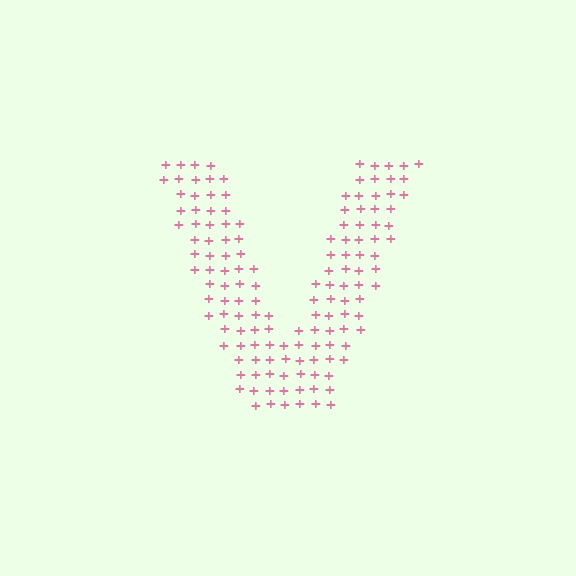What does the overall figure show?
The overall figure shows the letter V.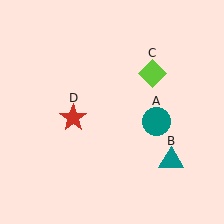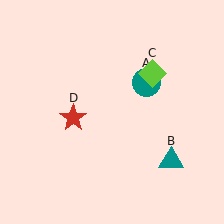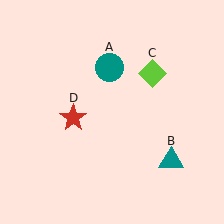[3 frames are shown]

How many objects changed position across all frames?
1 object changed position: teal circle (object A).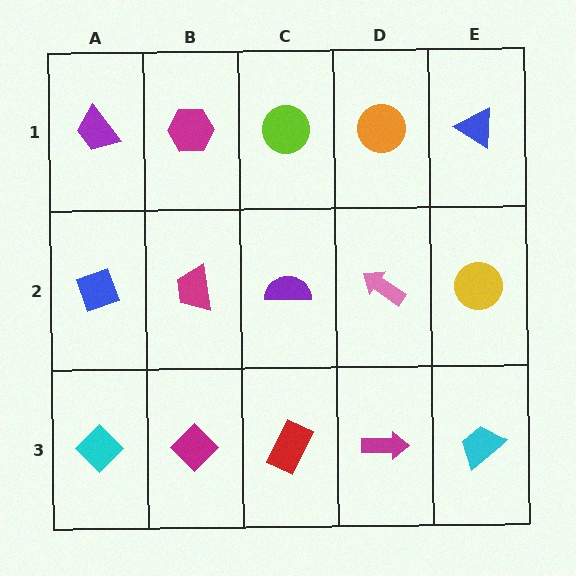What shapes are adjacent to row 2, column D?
An orange circle (row 1, column D), a magenta arrow (row 3, column D), a purple semicircle (row 2, column C), a yellow circle (row 2, column E).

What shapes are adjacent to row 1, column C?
A purple semicircle (row 2, column C), a magenta hexagon (row 1, column B), an orange circle (row 1, column D).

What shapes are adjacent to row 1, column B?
A magenta trapezoid (row 2, column B), a purple trapezoid (row 1, column A), a lime circle (row 1, column C).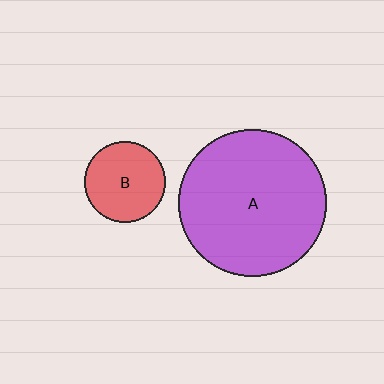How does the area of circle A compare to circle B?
Approximately 3.3 times.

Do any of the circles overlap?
No, none of the circles overlap.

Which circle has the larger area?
Circle A (purple).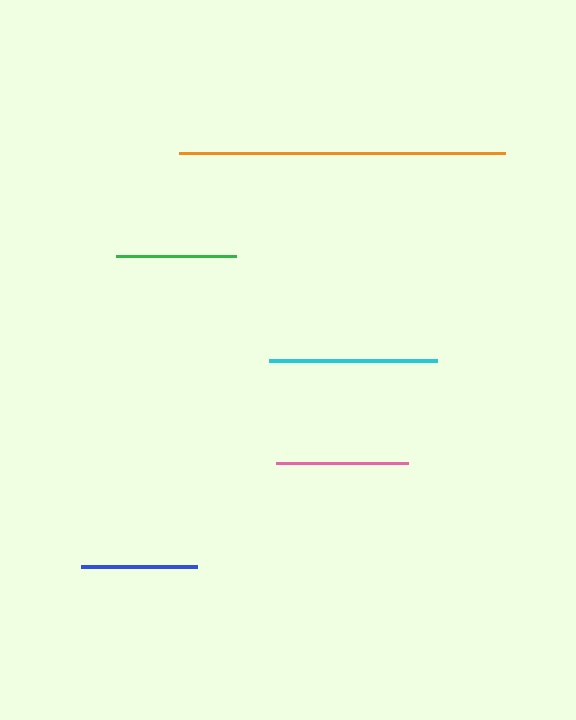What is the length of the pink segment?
The pink segment is approximately 132 pixels long.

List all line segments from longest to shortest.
From longest to shortest: orange, cyan, pink, green, blue.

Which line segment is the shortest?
The blue line is the shortest at approximately 116 pixels.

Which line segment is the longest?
The orange line is the longest at approximately 326 pixels.